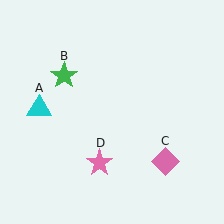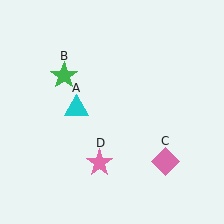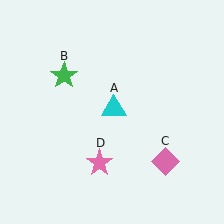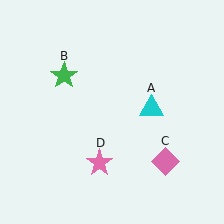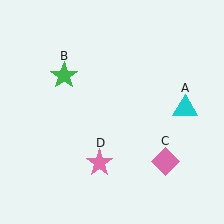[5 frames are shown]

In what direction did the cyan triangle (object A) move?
The cyan triangle (object A) moved right.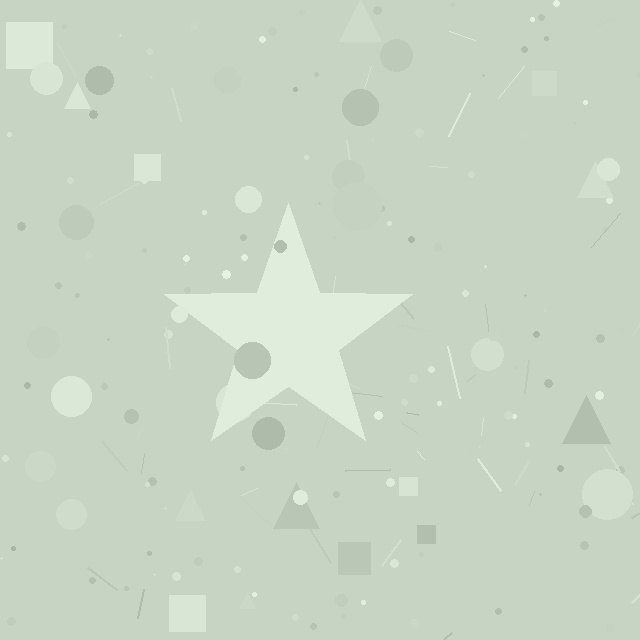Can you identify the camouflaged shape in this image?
The camouflaged shape is a star.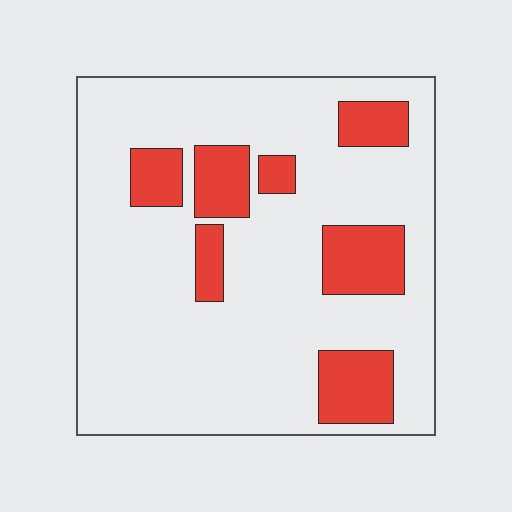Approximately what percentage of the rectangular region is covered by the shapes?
Approximately 20%.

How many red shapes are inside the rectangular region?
7.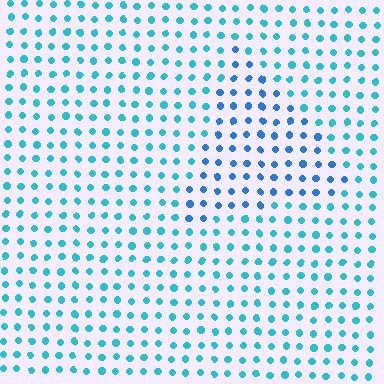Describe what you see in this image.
The image is filled with small cyan elements in a uniform arrangement. A triangle-shaped region is visible where the elements are tinted to a slightly different hue, forming a subtle color boundary.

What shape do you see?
I see a triangle.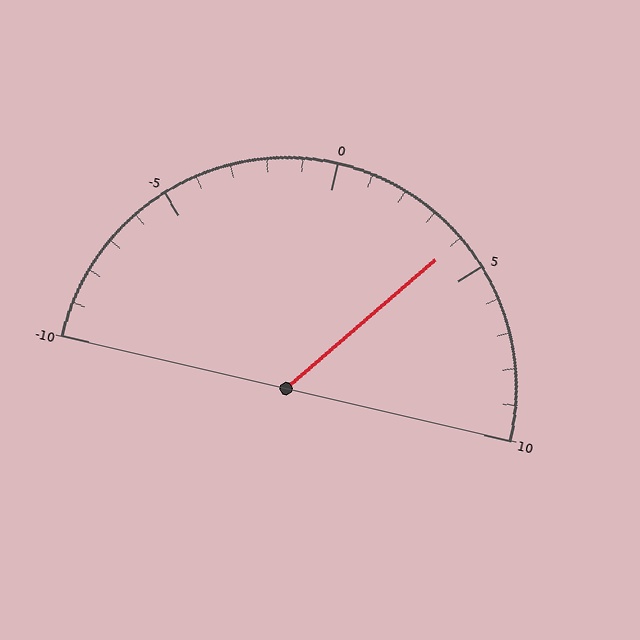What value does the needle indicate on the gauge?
The needle indicates approximately 4.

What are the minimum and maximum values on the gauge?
The gauge ranges from -10 to 10.